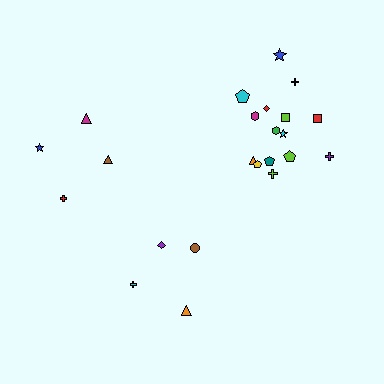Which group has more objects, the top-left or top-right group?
The top-right group.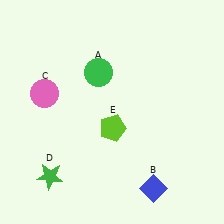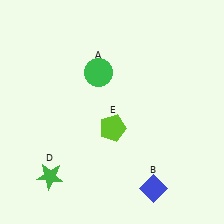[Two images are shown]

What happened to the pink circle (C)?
The pink circle (C) was removed in Image 2. It was in the top-left area of Image 1.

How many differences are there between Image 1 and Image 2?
There is 1 difference between the two images.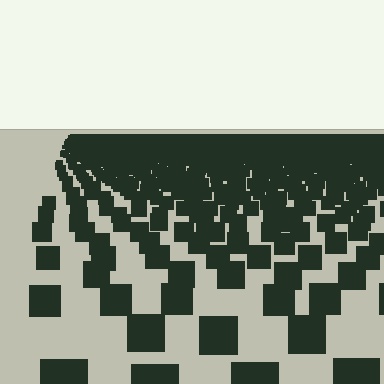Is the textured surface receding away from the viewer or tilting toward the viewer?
The surface is receding away from the viewer. Texture elements get smaller and denser toward the top.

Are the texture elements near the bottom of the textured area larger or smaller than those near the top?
Larger. Near the bottom, elements are closer to the viewer and appear at a bigger on-screen size.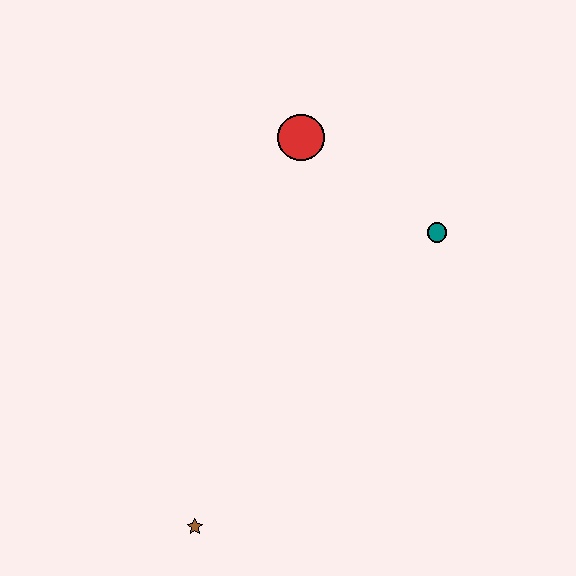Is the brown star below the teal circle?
Yes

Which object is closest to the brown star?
The teal circle is closest to the brown star.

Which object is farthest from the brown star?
The red circle is farthest from the brown star.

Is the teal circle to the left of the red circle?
No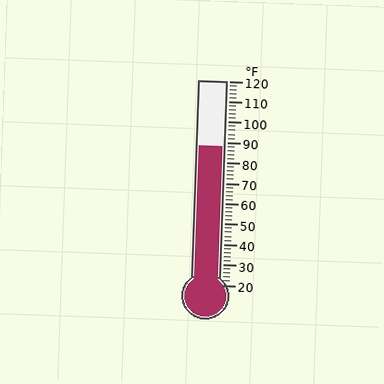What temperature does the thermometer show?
The thermometer shows approximately 88°F.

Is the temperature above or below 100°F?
The temperature is below 100°F.